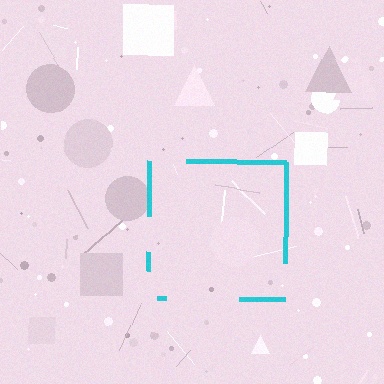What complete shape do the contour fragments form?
The contour fragments form a square.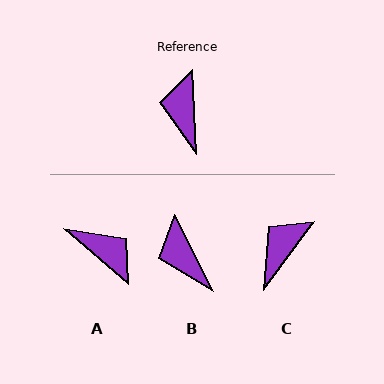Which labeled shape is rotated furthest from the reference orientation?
A, about 134 degrees away.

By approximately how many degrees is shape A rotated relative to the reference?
Approximately 134 degrees clockwise.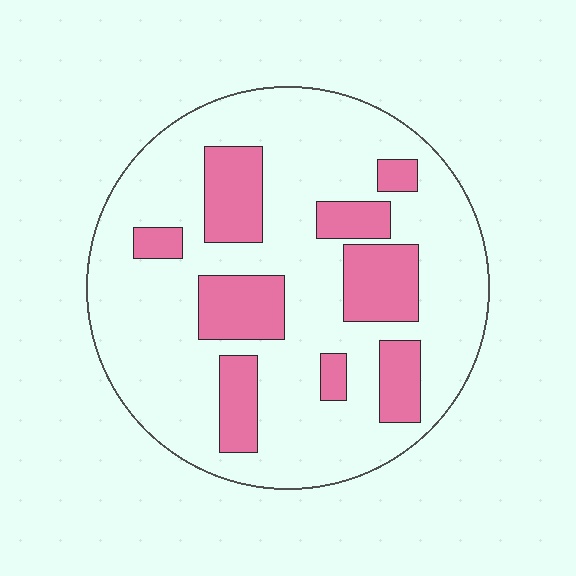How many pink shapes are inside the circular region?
9.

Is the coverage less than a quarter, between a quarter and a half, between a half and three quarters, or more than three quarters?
Less than a quarter.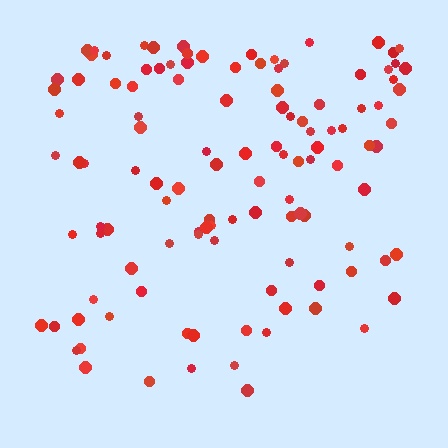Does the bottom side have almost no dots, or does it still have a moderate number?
Still a moderate number, just noticeably fewer than the top.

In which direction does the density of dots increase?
From bottom to top, with the top side densest.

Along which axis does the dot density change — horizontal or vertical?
Vertical.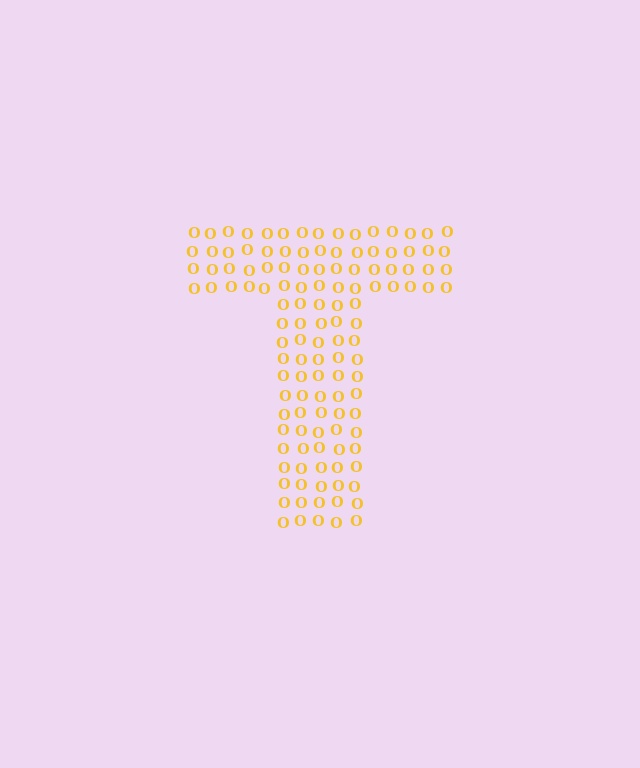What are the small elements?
The small elements are letter O's.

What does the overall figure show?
The overall figure shows the letter T.